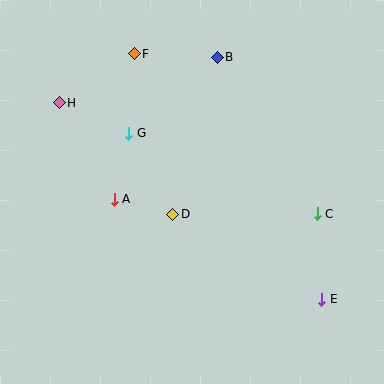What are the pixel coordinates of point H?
Point H is at (59, 103).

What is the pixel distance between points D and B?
The distance between D and B is 163 pixels.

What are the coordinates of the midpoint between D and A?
The midpoint between D and A is at (144, 207).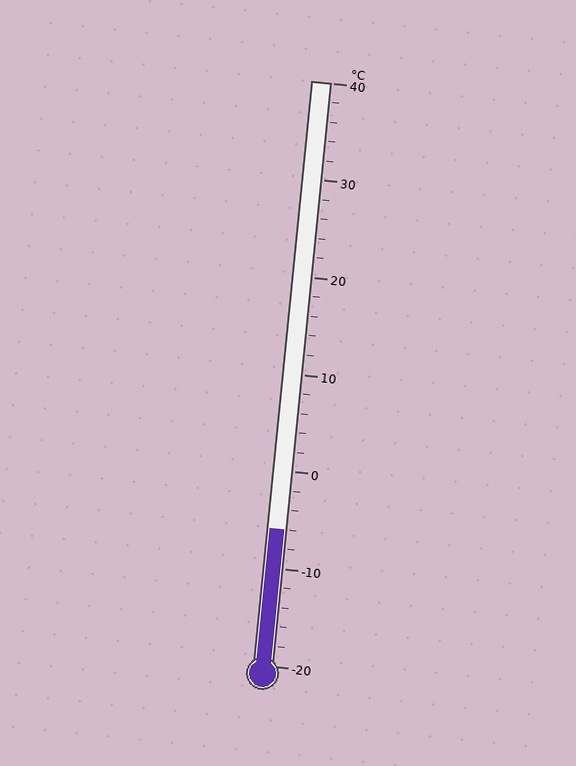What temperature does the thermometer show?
The thermometer shows approximately -6°C.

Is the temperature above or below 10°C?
The temperature is below 10°C.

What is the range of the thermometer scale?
The thermometer scale ranges from -20°C to 40°C.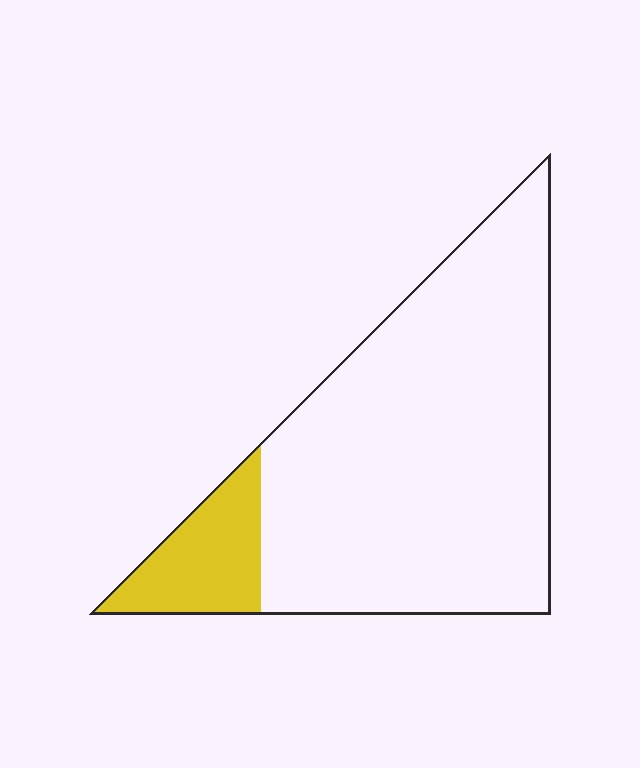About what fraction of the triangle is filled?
About one eighth (1/8).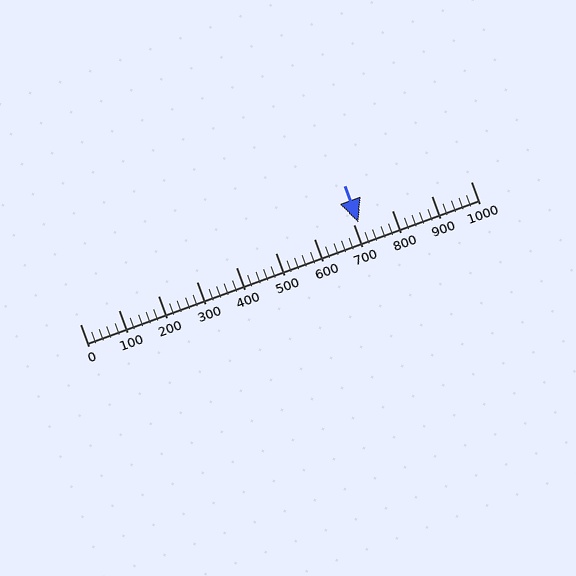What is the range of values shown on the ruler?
The ruler shows values from 0 to 1000.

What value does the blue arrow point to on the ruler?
The blue arrow points to approximately 712.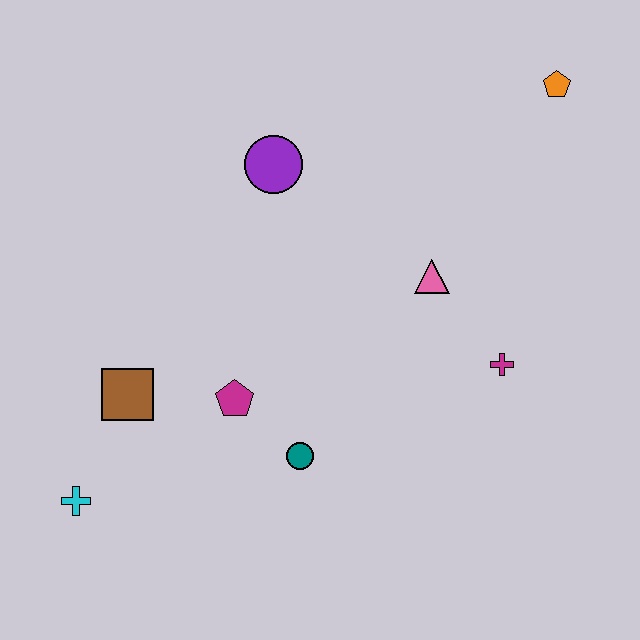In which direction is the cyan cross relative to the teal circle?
The cyan cross is to the left of the teal circle.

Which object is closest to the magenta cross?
The pink triangle is closest to the magenta cross.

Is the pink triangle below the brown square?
No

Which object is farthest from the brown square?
The orange pentagon is farthest from the brown square.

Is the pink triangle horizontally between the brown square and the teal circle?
No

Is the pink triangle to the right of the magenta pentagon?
Yes